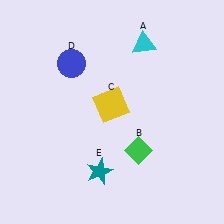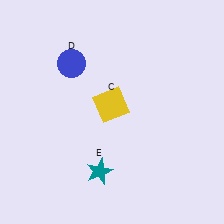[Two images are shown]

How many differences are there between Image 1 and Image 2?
There are 2 differences between the two images.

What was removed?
The green diamond (B), the cyan triangle (A) were removed in Image 2.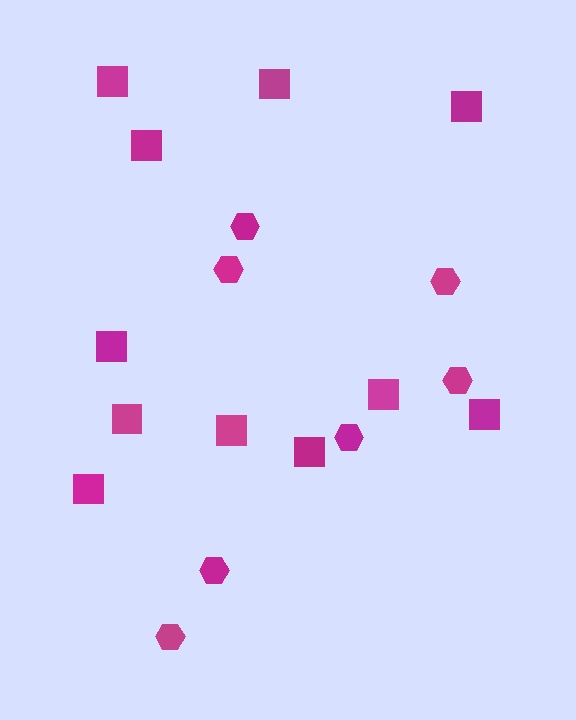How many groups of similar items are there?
There are 2 groups: one group of squares (11) and one group of hexagons (7).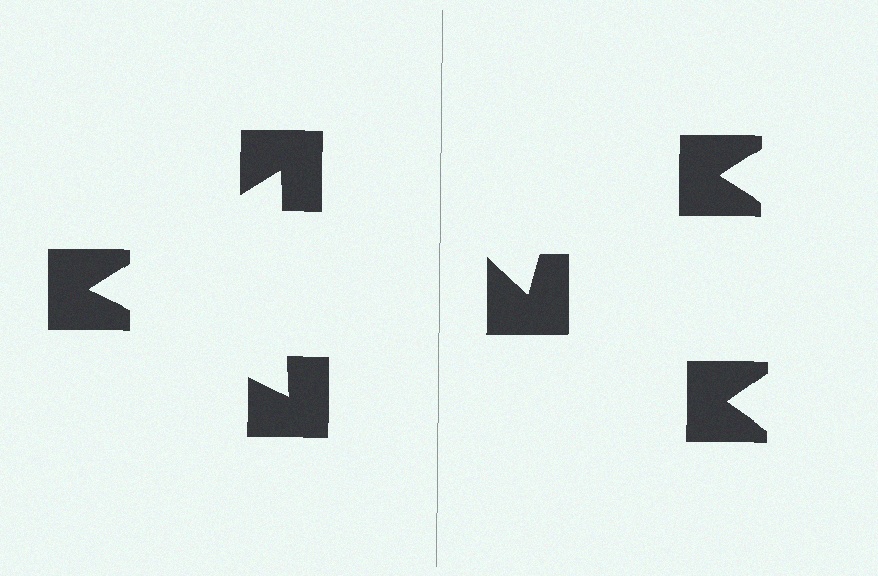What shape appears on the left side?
An illusory triangle.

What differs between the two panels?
The notched squares are positioned identically on both sides; only the wedge orientations differ. On the left they align to a triangle; on the right they are misaligned.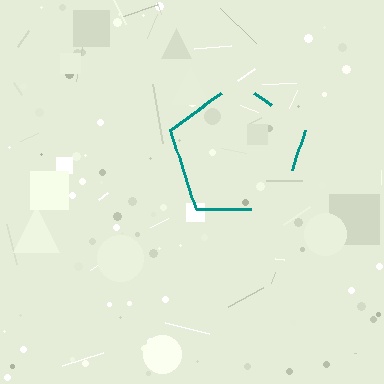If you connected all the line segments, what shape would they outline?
They would outline a pentagon.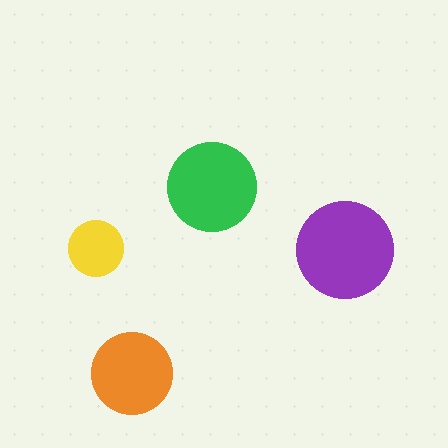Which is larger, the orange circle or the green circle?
The green one.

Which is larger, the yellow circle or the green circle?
The green one.